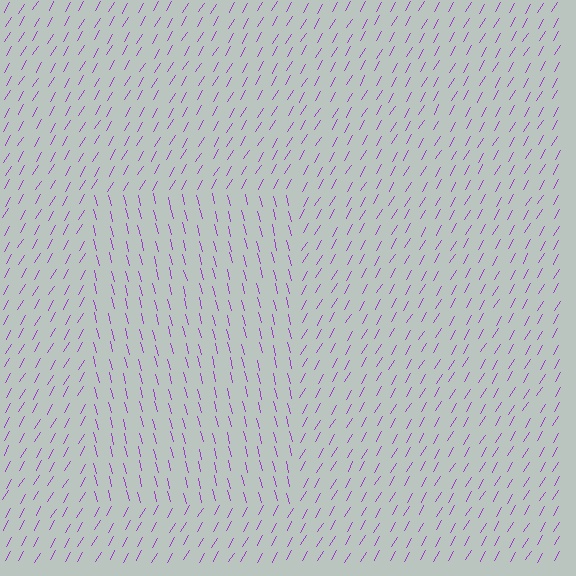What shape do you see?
I see a rectangle.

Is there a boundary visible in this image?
Yes, there is a texture boundary formed by a change in line orientation.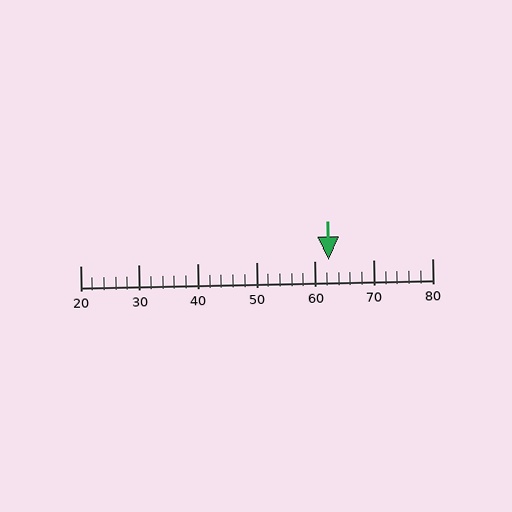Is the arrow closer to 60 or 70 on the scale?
The arrow is closer to 60.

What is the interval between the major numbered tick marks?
The major tick marks are spaced 10 units apart.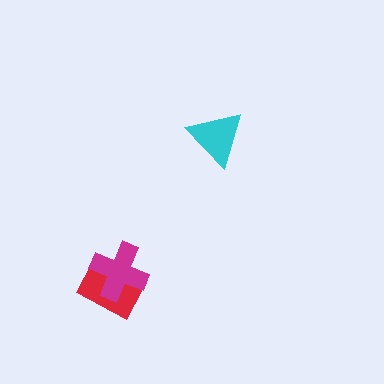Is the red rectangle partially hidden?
Yes, it is partially covered by another shape.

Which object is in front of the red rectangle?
The magenta cross is in front of the red rectangle.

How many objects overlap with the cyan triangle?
0 objects overlap with the cyan triangle.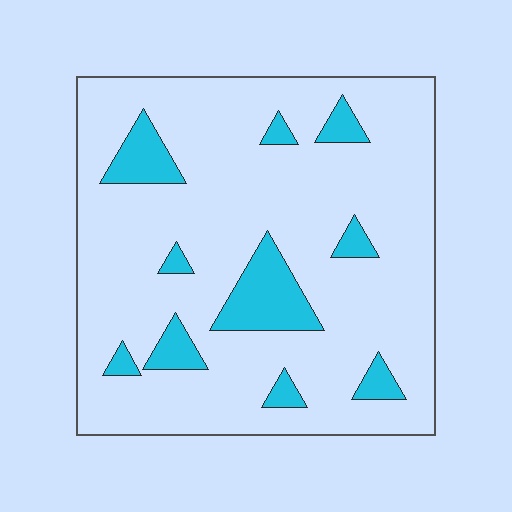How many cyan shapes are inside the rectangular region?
10.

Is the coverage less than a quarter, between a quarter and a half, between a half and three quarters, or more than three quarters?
Less than a quarter.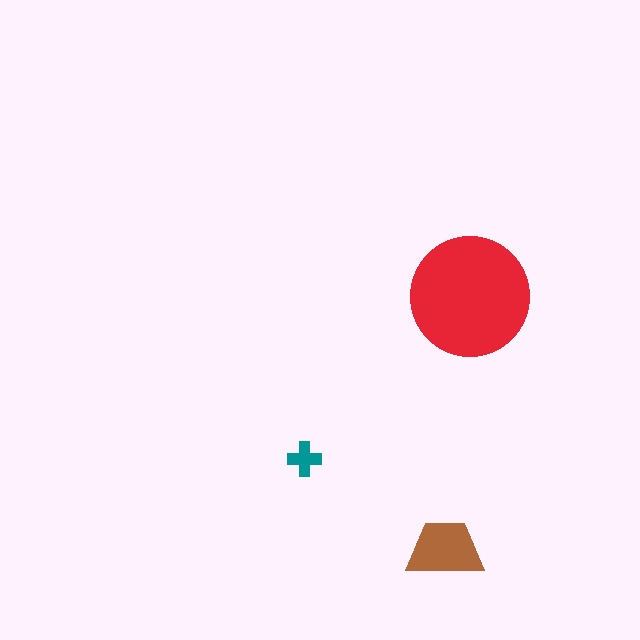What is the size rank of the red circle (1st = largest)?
1st.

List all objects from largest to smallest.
The red circle, the brown trapezoid, the teal cross.